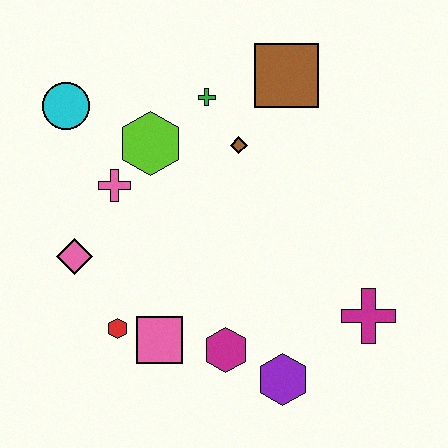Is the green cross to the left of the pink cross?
No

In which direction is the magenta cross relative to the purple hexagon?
The magenta cross is to the right of the purple hexagon.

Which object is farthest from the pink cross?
The magenta cross is farthest from the pink cross.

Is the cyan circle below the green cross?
Yes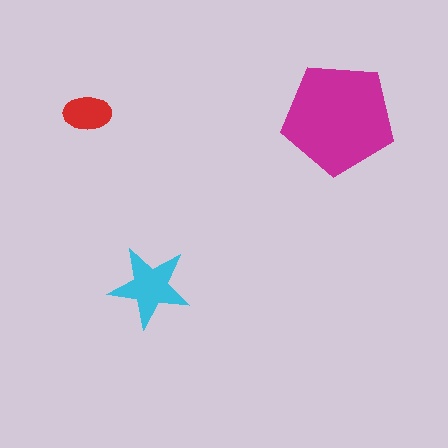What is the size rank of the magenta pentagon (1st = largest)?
1st.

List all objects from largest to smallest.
The magenta pentagon, the cyan star, the red ellipse.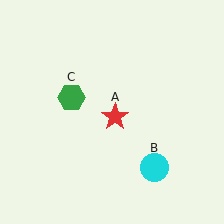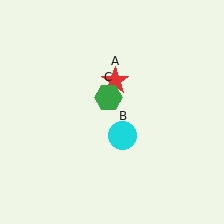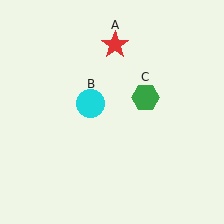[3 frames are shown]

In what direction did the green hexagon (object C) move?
The green hexagon (object C) moved right.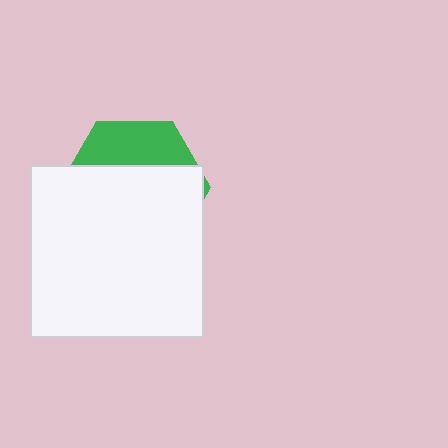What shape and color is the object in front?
The object in front is a white square.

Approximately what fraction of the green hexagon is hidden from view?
Roughly 70% of the green hexagon is hidden behind the white square.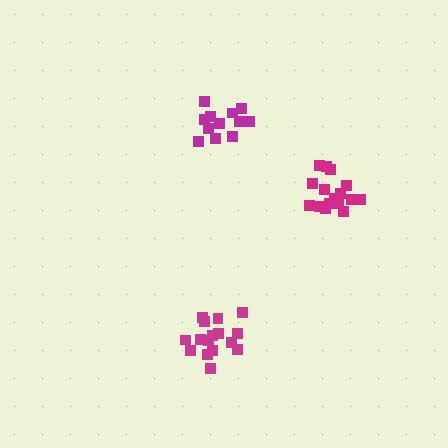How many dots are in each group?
Group 1: 12 dots, Group 2: 16 dots, Group 3: 17 dots (45 total).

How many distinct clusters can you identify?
There are 3 distinct clusters.